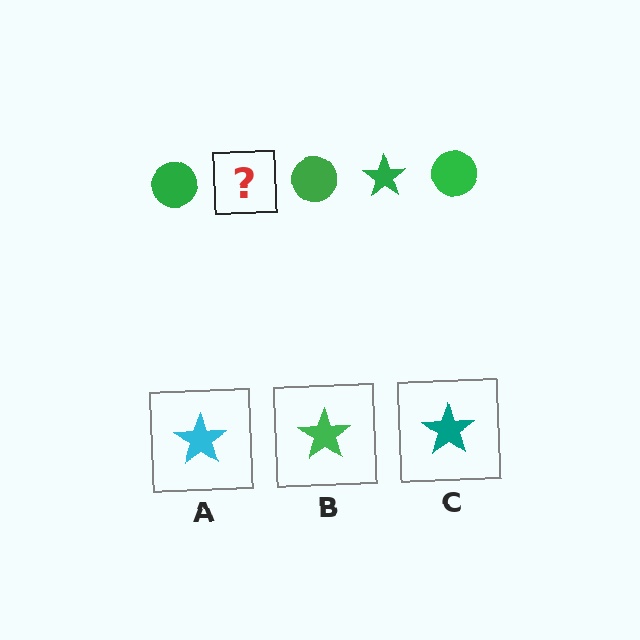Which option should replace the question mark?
Option B.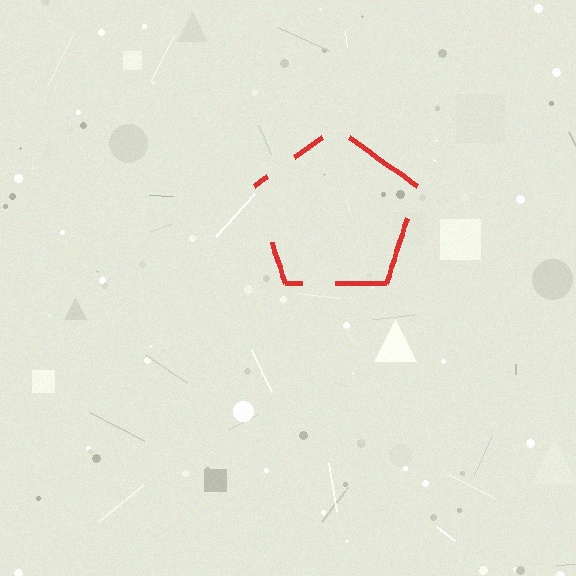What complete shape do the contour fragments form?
The contour fragments form a pentagon.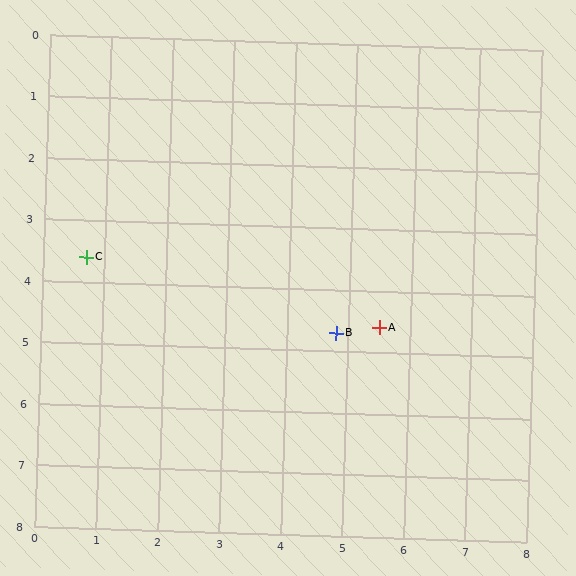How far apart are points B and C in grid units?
Points B and C are about 4.2 grid units apart.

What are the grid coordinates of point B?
Point B is at approximately (4.8, 4.7).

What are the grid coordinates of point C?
Point C is at approximately (0.7, 3.6).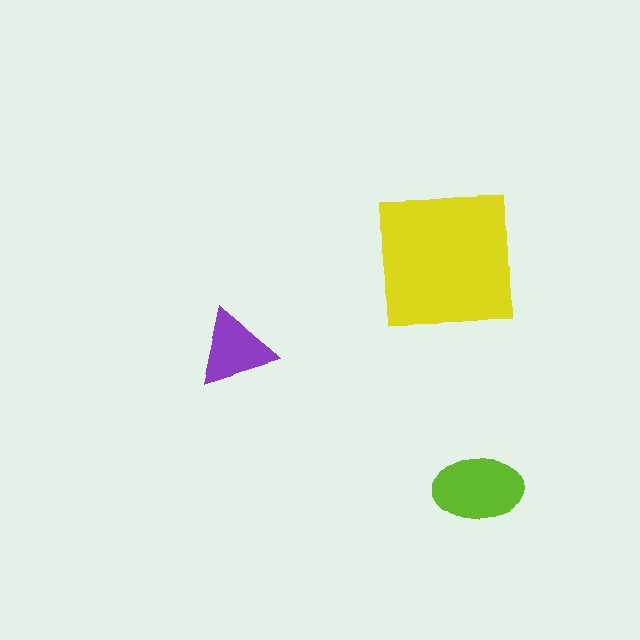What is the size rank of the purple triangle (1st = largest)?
3rd.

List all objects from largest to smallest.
The yellow square, the lime ellipse, the purple triangle.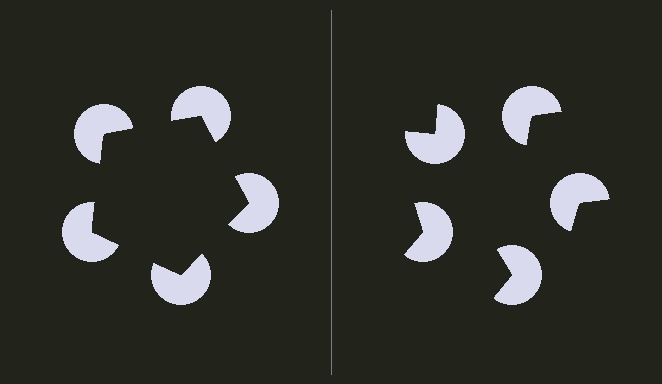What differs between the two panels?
The pac-man discs are positioned identically on both sides; only the wedge orientations differ. On the left they align to a pentagon; on the right they are misaligned.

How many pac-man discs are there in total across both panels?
10 — 5 on each side.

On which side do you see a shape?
An illusory pentagon appears on the left side. On the right side the wedge cuts are rotated, so no coherent shape forms.